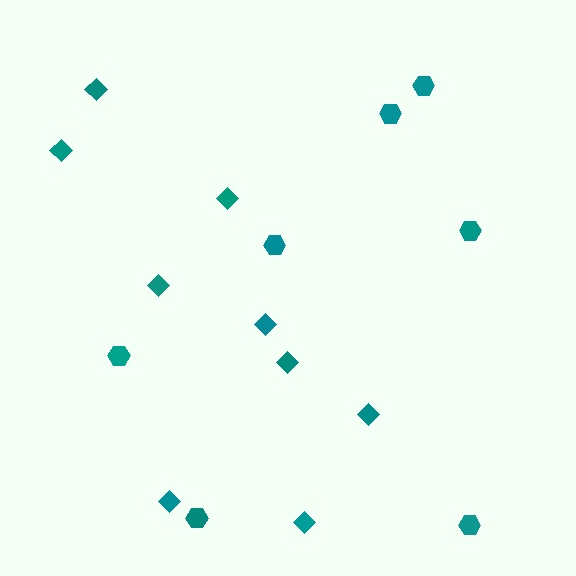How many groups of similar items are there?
There are 2 groups: one group of hexagons (7) and one group of diamonds (9).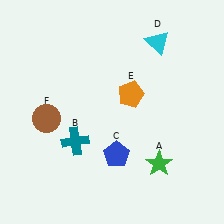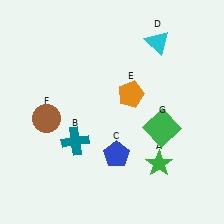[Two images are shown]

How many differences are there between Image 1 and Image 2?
There is 1 difference between the two images.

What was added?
A green square (G) was added in Image 2.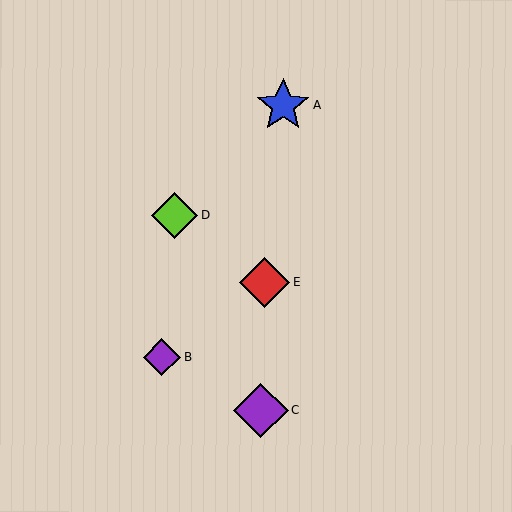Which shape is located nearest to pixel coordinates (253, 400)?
The purple diamond (labeled C) at (260, 410) is nearest to that location.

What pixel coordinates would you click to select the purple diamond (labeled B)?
Click at (162, 357) to select the purple diamond B.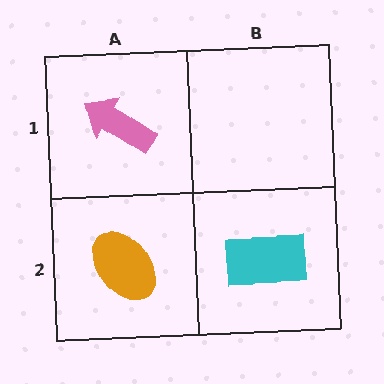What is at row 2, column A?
An orange ellipse.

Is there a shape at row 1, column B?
No, that cell is empty.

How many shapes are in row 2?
2 shapes.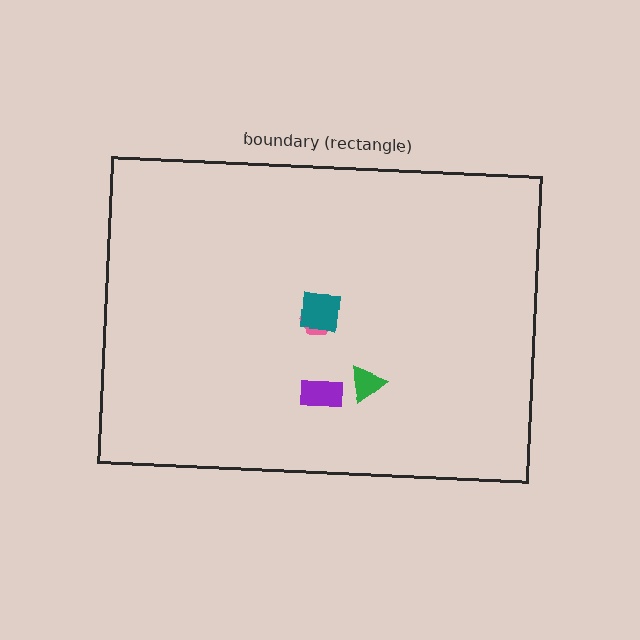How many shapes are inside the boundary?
4 inside, 0 outside.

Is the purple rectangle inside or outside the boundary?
Inside.